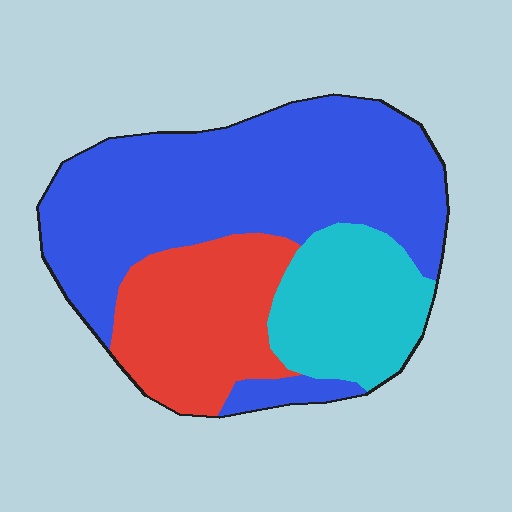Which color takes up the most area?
Blue, at roughly 55%.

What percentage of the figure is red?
Red takes up about one quarter (1/4) of the figure.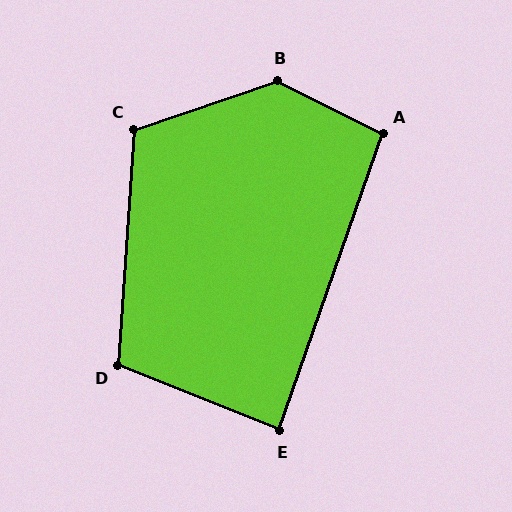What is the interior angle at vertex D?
Approximately 108 degrees (obtuse).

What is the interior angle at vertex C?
Approximately 112 degrees (obtuse).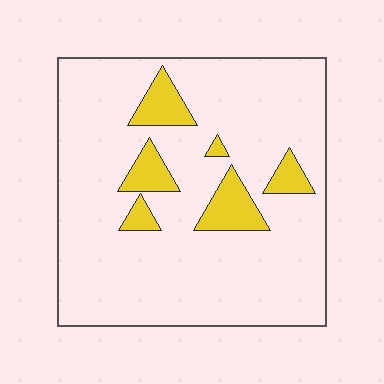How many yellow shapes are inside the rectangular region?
6.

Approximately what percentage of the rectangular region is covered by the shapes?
Approximately 10%.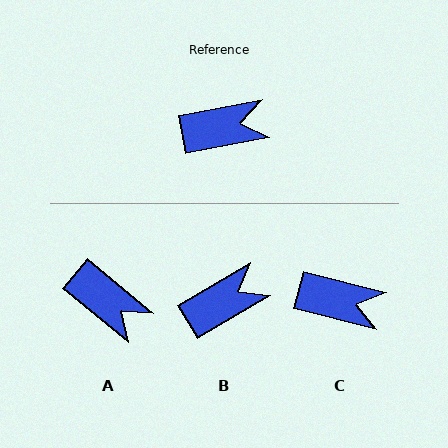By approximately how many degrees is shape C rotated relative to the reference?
Approximately 25 degrees clockwise.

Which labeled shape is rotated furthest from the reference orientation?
A, about 50 degrees away.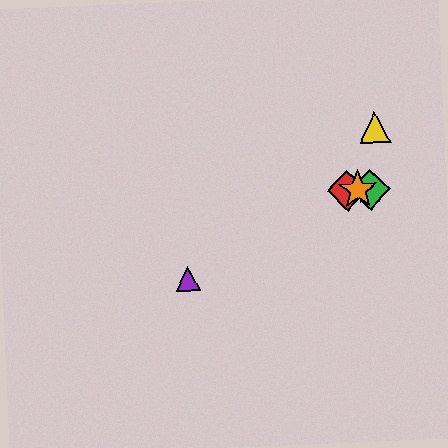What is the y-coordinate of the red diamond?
The red diamond is at y≈190.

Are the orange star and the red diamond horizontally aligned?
Yes, both are at y≈190.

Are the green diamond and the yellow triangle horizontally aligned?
No, the green diamond is at y≈189 and the yellow triangle is at y≈127.